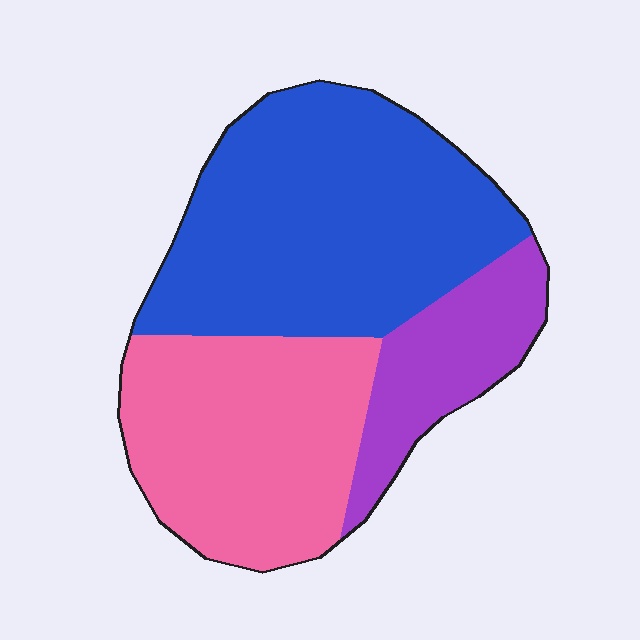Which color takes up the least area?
Purple, at roughly 15%.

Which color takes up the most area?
Blue, at roughly 50%.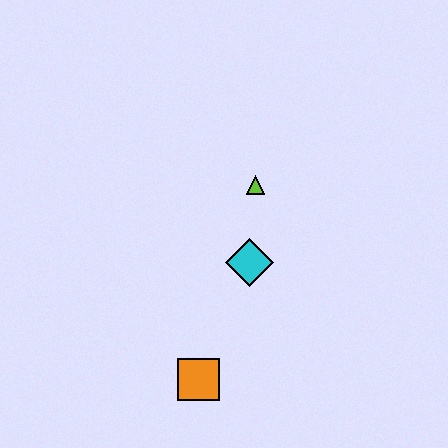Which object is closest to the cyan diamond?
The lime triangle is closest to the cyan diamond.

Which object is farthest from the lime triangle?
The orange square is farthest from the lime triangle.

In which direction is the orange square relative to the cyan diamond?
The orange square is below the cyan diamond.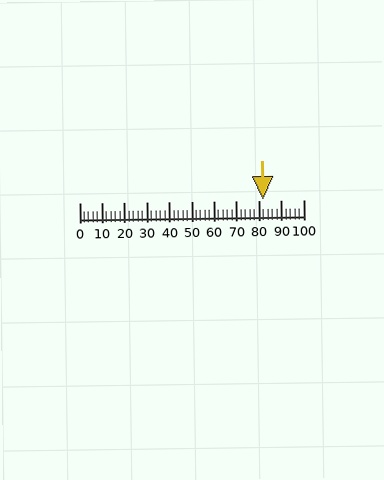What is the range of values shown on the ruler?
The ruler shows values from 0 to 100.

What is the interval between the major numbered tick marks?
The major tick marks are spaced 10 units apart.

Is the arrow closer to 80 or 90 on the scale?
The arrow is closer to 80.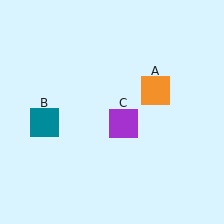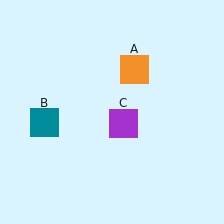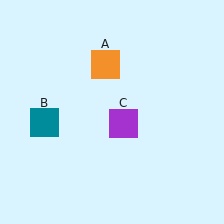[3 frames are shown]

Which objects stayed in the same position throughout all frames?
Teal square (object B) and purple square (object C) remained stationary.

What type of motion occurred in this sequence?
The orange square (object A) rotated counterclockwise around the center of the scene.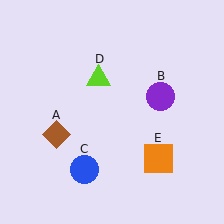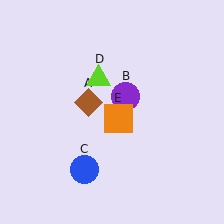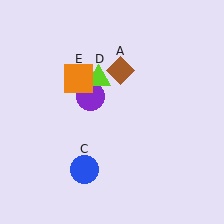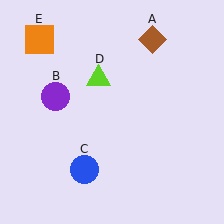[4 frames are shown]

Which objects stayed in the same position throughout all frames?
Blue circle (object C) and lime triangle (object D) remained stationary.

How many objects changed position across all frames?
3 objects changed position: brown diamond (object A), purple circle (object B), orange square (object E).